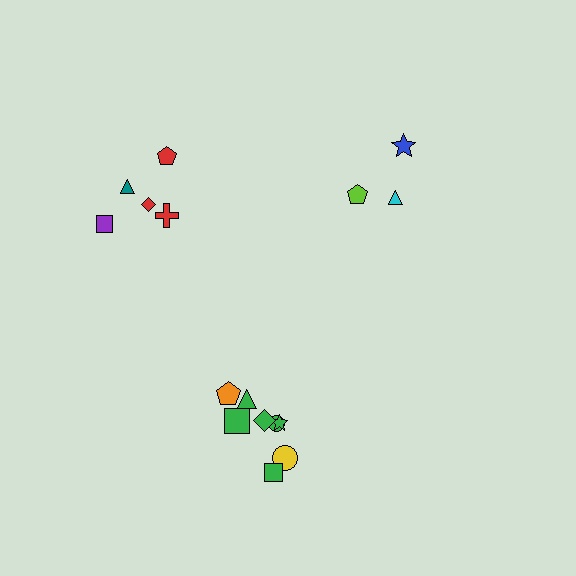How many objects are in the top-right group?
There are 3 objects.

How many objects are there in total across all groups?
There are 16 objects.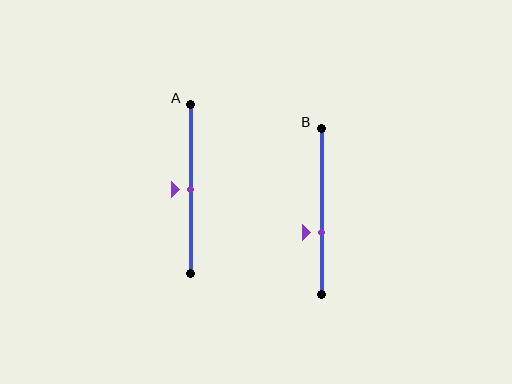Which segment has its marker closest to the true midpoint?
Segment A has its marker closest to the true midpoint.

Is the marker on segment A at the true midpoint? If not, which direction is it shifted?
Yes, the marker on segment A is at the true midpoint.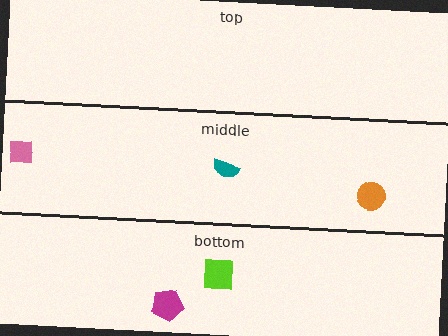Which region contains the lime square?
The bottom region.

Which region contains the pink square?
The middle region.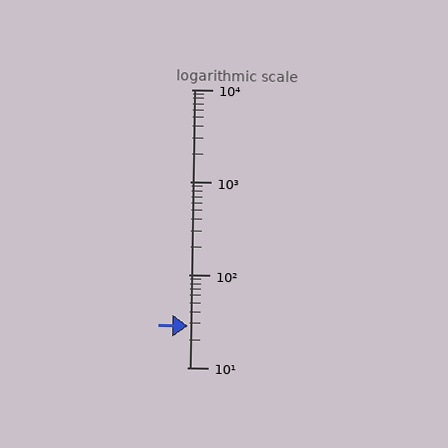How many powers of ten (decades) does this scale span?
The scale spans 3 decades, from 10 to 10000.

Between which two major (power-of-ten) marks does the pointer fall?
The pointer is between 10 and 100.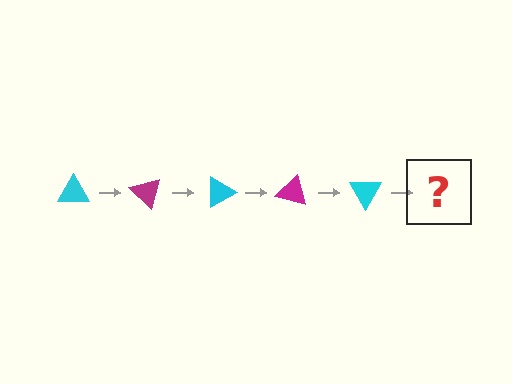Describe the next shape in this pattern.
It should be a magenta triangle, rotated 225 degrees from the start.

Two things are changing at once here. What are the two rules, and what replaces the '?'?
The two rules are that it rotates 45 degrees each step and the color cycles through cyan and magenta. The '?' should be a magenta triangle, rotated 225 degrees from the start.